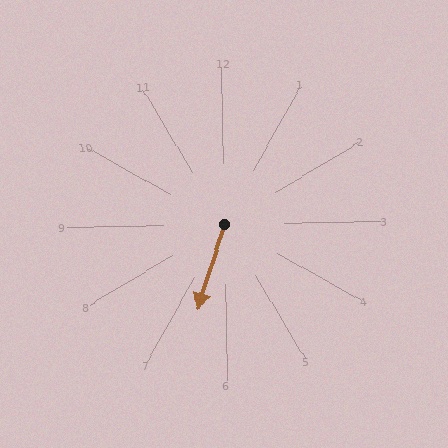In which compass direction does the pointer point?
South.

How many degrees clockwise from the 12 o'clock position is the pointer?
Approximately 198 degrees.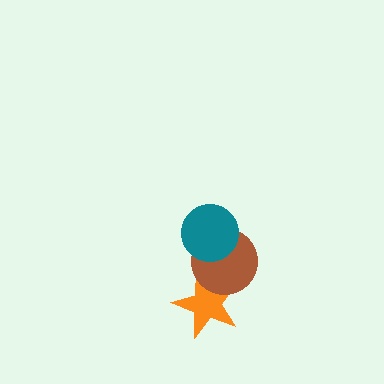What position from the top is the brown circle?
The brown circle is 2nd from the top.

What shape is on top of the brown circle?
The teal circle is on top of the brown circle.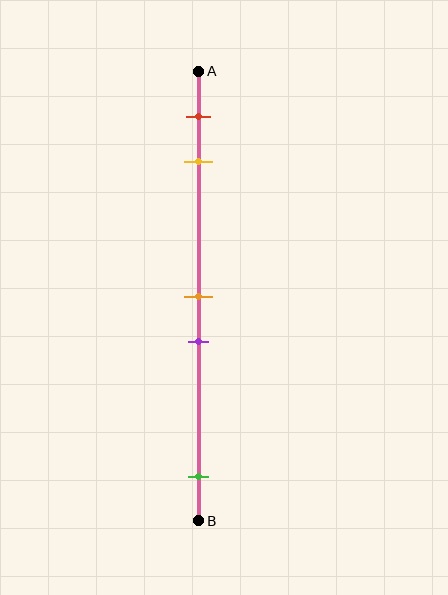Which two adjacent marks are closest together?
The orange and purple marks are the closest adjacent pair.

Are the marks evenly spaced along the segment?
No, the marks are not evenly spaced.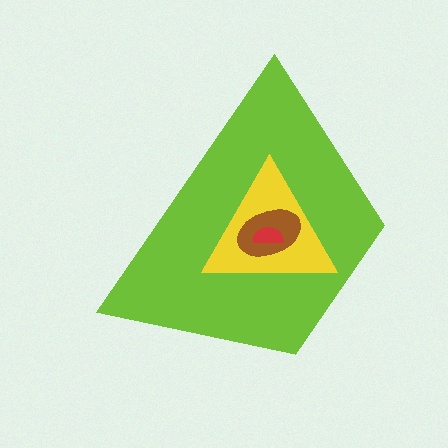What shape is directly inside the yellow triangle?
The brown ellipse.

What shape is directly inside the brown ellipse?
The red semicircle.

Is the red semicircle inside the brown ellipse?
Yes.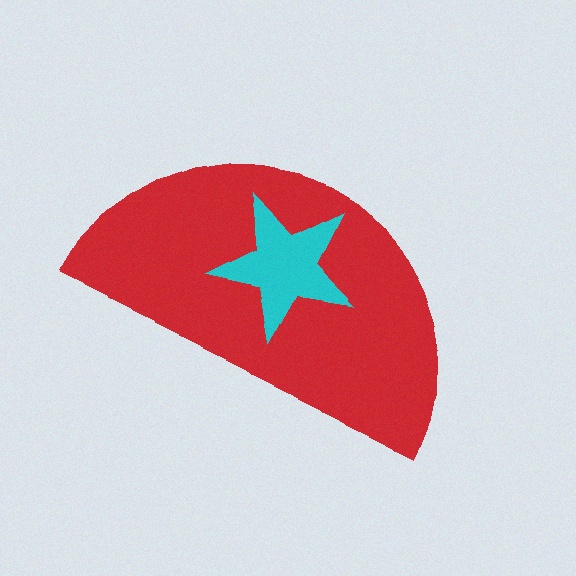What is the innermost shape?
The cyan star.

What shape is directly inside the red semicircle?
The cyan star.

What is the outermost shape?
The red semicircle.